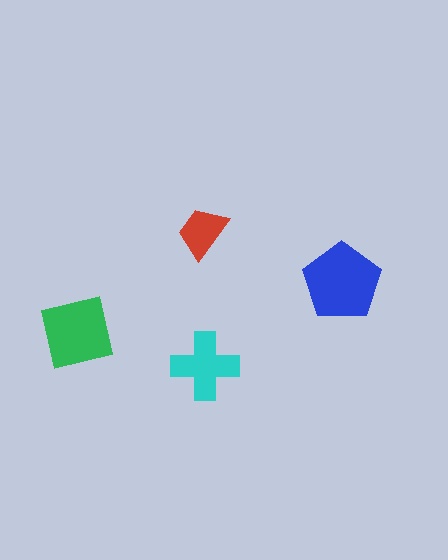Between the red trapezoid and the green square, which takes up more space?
The green square.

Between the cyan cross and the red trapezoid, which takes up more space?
The cyan cross.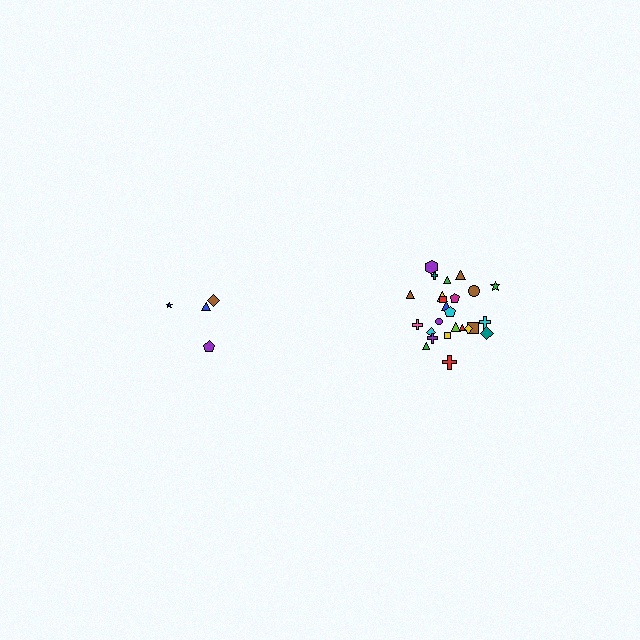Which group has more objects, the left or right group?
The right group.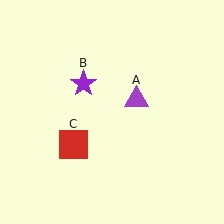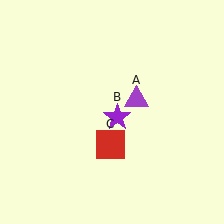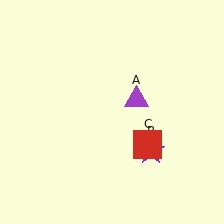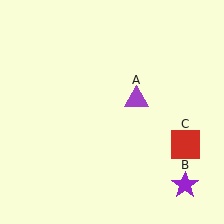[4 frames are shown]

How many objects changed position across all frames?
2 objects changed position: purple star (object B), red square (object C).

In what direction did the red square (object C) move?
The red square (object C) moved right.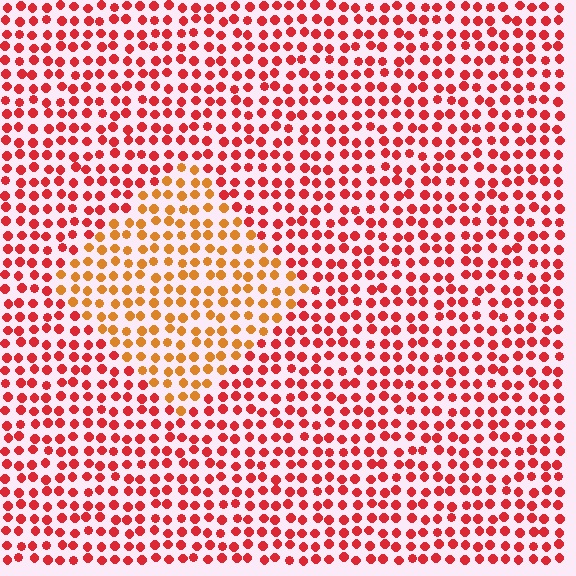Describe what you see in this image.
The image is filled with small red elements in a uniform arrangement. A diamond-shaped region is visible where the elements are tinted to a slightly different hue, forming a subtle color boundary.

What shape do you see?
I see a diamond.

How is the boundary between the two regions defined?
The boundary is defined purely by a slight shift in hue (about 35 degrees). Spacing, size, and orientation are identical on both sides.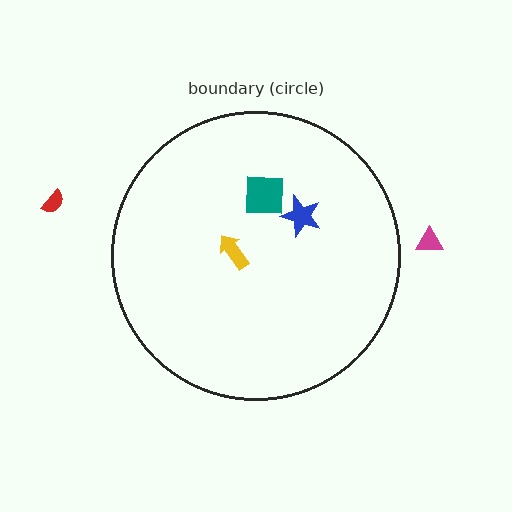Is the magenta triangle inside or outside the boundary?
Outside.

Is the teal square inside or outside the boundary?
Inside.